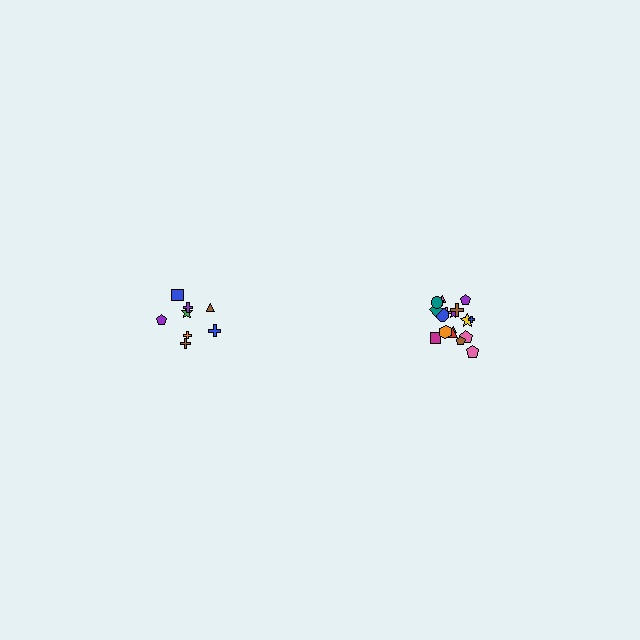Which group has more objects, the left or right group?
The right group.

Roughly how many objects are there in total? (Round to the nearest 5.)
Roughly 25 objects in total.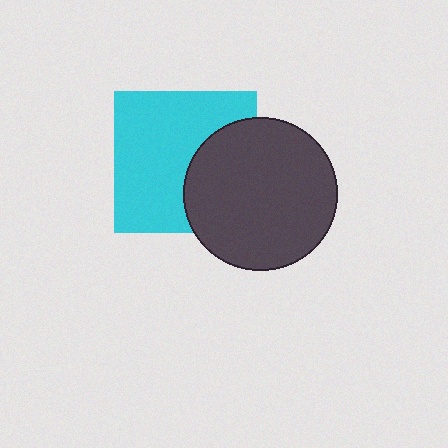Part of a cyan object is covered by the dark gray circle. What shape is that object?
It is a square.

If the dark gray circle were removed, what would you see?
You would see the complete cyan square.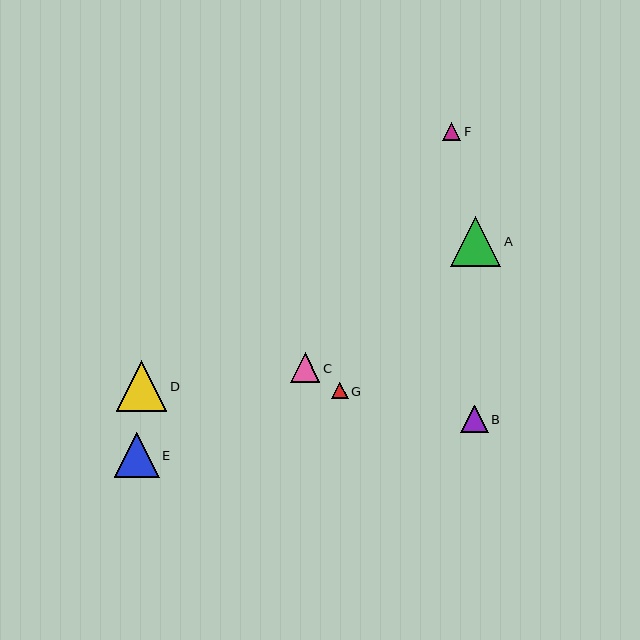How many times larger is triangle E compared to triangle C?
Triangle E is approximately 1.5 times the size of triangle C.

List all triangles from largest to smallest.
From largest to smallest: D, A, E, C, B, F, G.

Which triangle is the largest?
Triangle D is the largest with a size of approximately 51 pixels.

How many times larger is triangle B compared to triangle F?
Triangle B is approximately 1.5 times the size of triangle F.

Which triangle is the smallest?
Triangle G is the smallest with a size of approximately 17 pixels.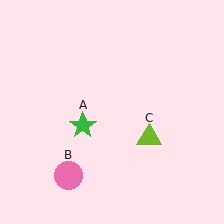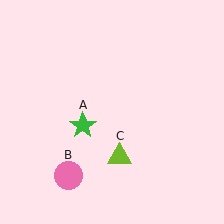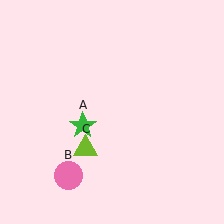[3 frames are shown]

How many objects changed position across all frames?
1 object changed position: lime triangle (object C).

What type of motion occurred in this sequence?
The lime triangle (object C) rotated clockwise around the center of the scene.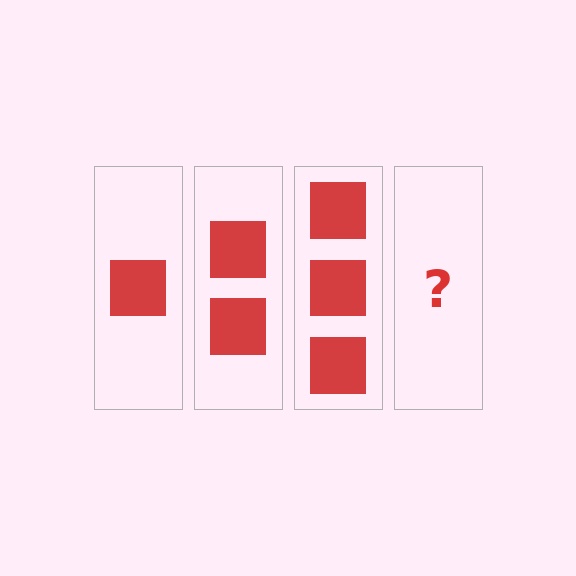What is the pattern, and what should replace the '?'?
The pattern is that each step adds one more square. The '?' should be 4 squares.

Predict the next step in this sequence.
The next step is 4 squares.